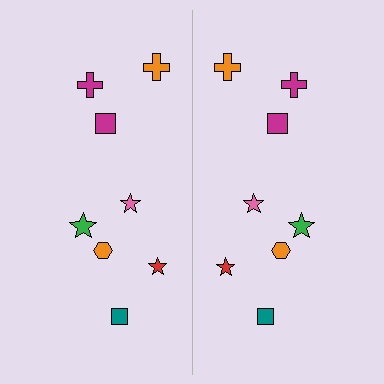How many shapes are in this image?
There are 16 shapes in this image.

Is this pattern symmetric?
Yes, this pattern has bilateral (reflection) symmetry.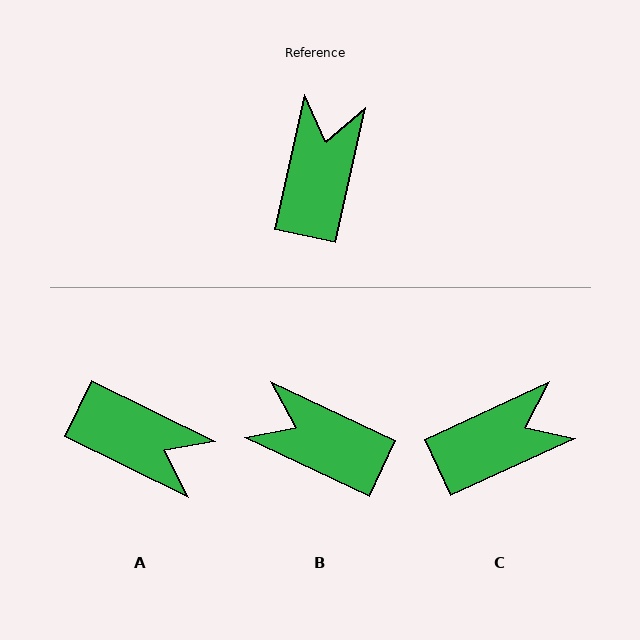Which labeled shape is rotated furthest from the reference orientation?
A, about 104 degrees away.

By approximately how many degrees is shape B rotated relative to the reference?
Approximately 77 degrees counter-clockwise.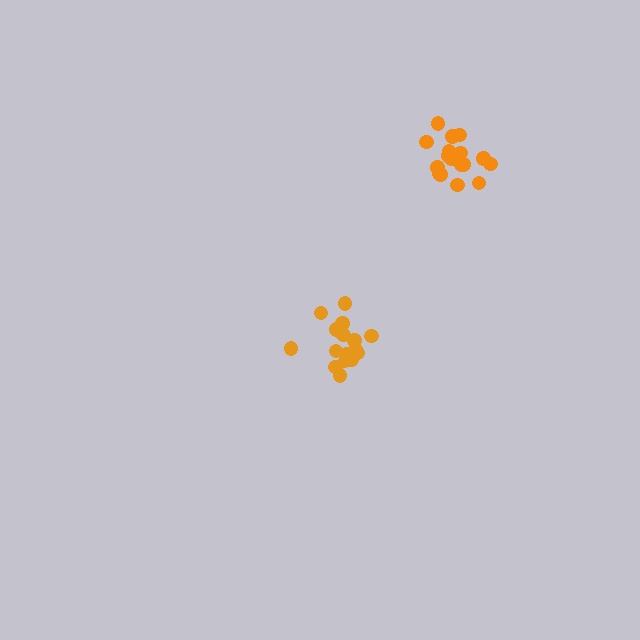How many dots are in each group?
Group 1: 19 dots, Group 2: 18 dots (37 total).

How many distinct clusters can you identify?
There are 2 distinct clusters.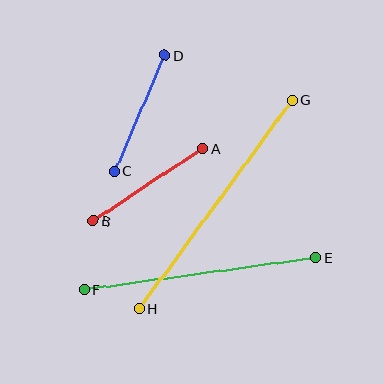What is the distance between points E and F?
The distance is approximately 233 pixels.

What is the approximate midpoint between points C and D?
The midpoint is at approximately (140, 113) pixels.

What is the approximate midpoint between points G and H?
The midpoint is at approximately (216, 204) pixels.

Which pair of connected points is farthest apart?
Points G and H are farthest apart.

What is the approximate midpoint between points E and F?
The midpoint is at approximately (200, 274) pixels.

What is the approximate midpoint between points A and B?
The midpoint is at approximately (148, 185) pixels.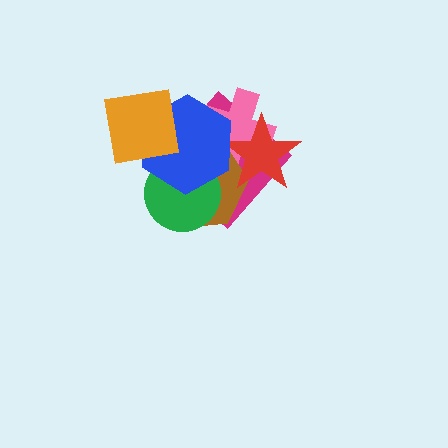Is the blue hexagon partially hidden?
Yes, it is partially covered by another shape.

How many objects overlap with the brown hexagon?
6 objects overlap with the brown hexagon.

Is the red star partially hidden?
Yes, it is partially covered by another shape.